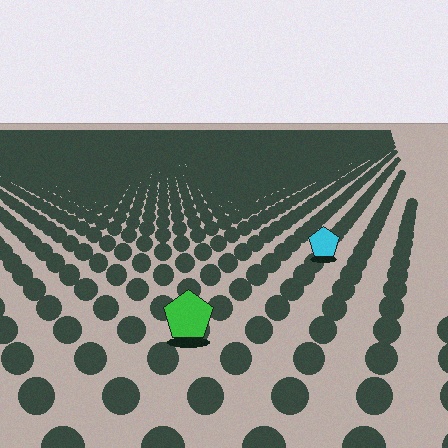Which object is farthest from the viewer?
The cyan pentagon is farthest from the viewer. It appears smaller and the ground texture around it is denser.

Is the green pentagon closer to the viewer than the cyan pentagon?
Yes. The green pentagon is closer — you can tell from the texture gradient: the ground texture is coarser near it.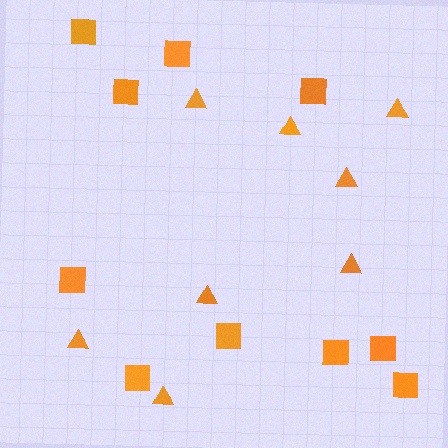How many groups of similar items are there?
There are 2 groups: one group of squares (10) and one group of triangles (8).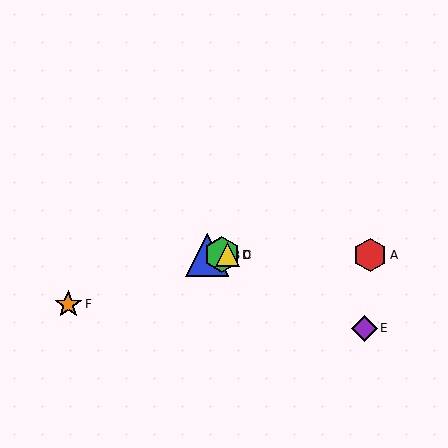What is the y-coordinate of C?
Object C is at y≈255.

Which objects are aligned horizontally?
Objects A, B, C, D are aligned horizontally.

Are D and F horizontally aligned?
No, D is at y≈255 and F is at y≈304.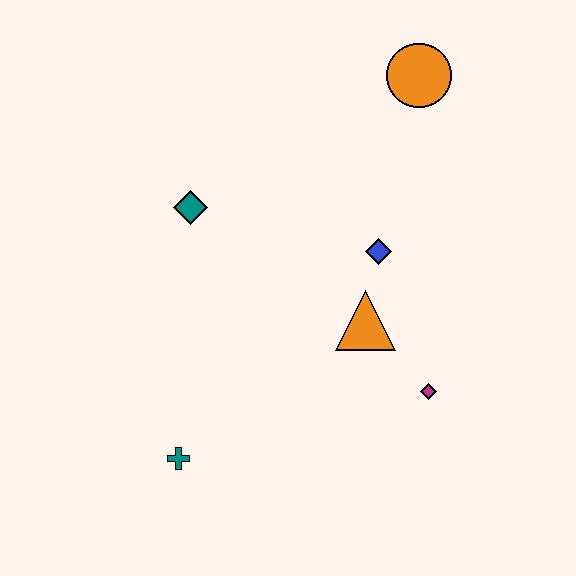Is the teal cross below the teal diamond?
Yes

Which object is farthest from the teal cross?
The orange circle is farthest from the teal cross.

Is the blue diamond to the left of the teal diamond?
No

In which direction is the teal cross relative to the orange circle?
The teal cross is below the orange circle.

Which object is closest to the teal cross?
The orange triangle is closest to the teal cross.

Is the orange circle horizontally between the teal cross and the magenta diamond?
Yes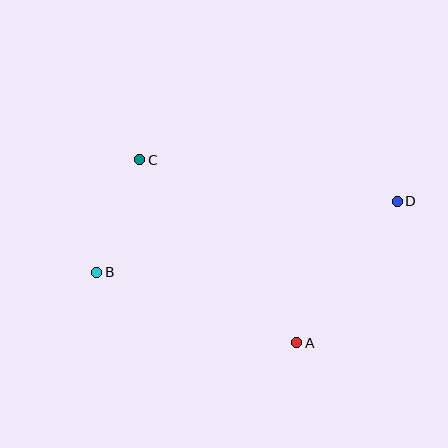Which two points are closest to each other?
Points B and C are closest to each other.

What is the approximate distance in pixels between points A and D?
The distance between A and D is approximately 173 pixels.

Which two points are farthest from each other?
Points B and D are farthest from each other.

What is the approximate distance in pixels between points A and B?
The distance between A and B is approximately 212 pixels.